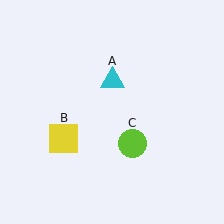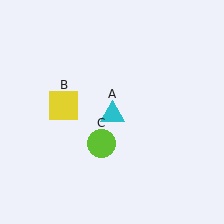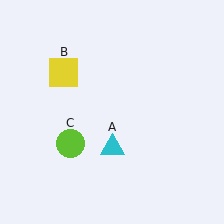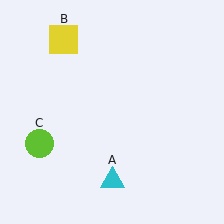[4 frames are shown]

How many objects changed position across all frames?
3 objects changed position: cyan triangle (object A), yellow square (object B), lime circle (object C).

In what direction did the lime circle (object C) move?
The lime circle (object C) moved left.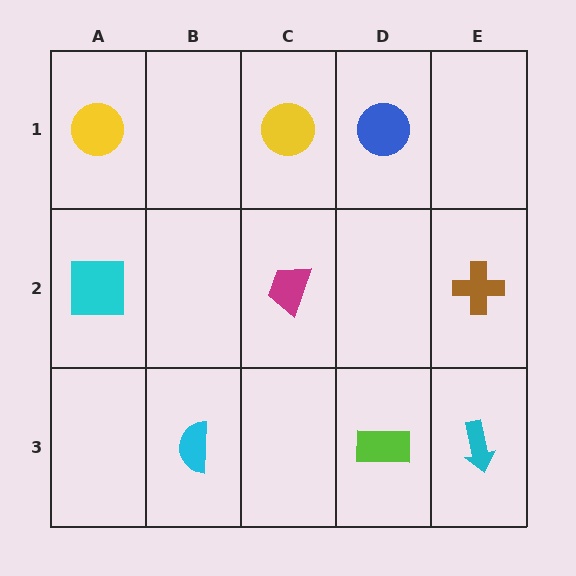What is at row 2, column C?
A magenta trapezoid.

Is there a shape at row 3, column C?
No, that cell is empty.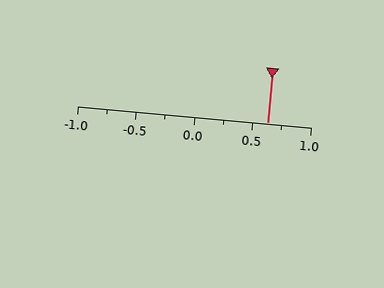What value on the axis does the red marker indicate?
The marker indicates approximately 0.62.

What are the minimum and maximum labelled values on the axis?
The axis runs from -1.0 to 1.0.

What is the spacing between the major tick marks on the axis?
The major ticks are spaced 0.5 apart.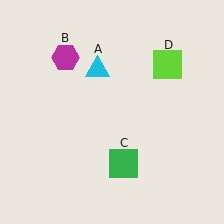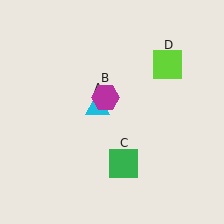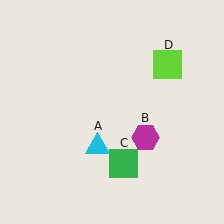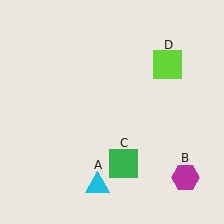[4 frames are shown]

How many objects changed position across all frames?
2 objects changed position: cyan triangle (object A), magenta hexagon (object B).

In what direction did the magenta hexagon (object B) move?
The magenta hexagon (object B) moved down and to the right.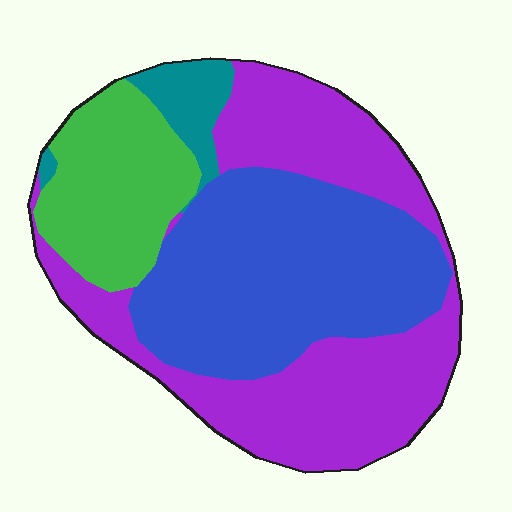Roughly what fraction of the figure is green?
Green covers 18% of the figure.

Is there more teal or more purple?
Purple.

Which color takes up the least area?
Teal, at roughly 5%.